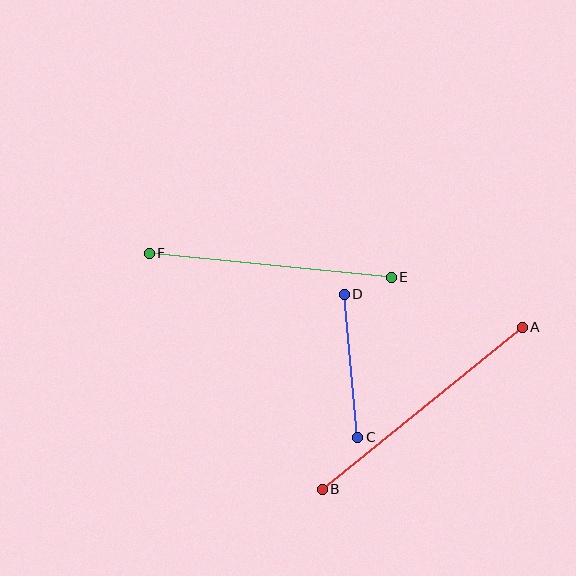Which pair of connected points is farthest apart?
Points A and B are farthest apart.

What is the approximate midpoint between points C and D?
The midpoint is at approximately (351, 366) pixels.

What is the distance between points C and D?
The distance is approximately 144 pixels.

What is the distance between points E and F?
The distance is approximately 243 pixels.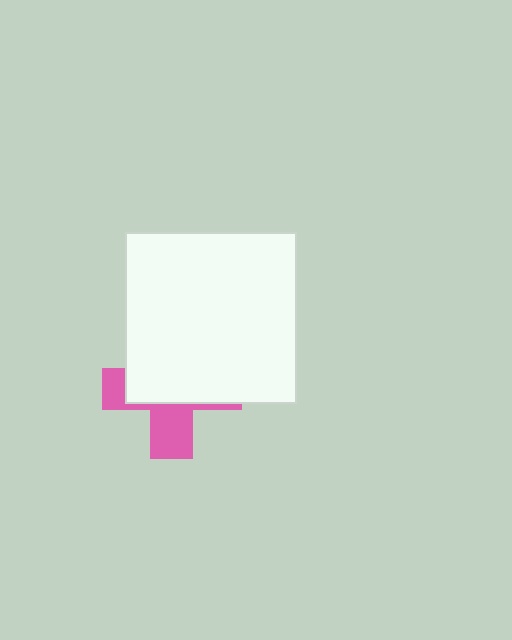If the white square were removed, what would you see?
You would see the complete pink cross.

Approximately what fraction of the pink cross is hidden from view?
Roughly 62% of the pink cross is hidden behind the white square.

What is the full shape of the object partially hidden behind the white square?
The partially hidden object is a pink cross.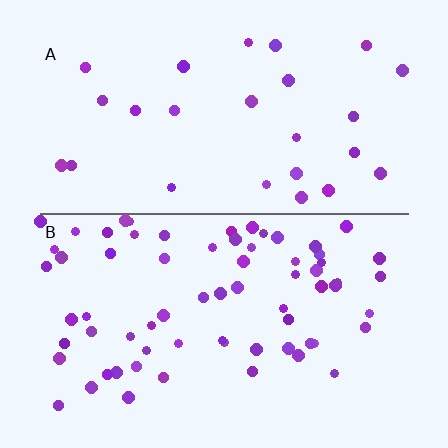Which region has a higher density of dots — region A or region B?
B (the bottom).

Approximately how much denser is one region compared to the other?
Approximately 2.6× — region B over region A.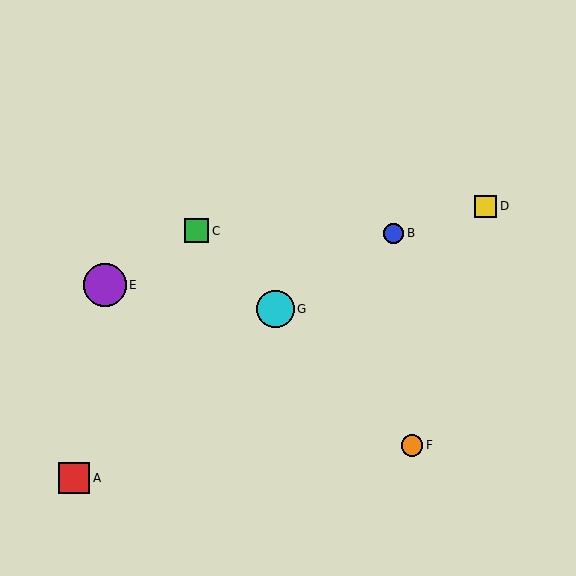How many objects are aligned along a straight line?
3 objects (C, F, G) are aligned along a straight line.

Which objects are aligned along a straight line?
Objects C, F, G are aligned along a straight line.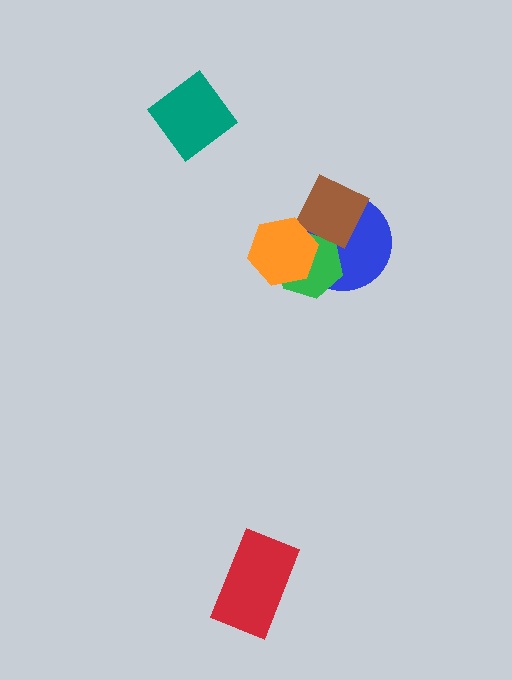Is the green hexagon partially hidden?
Yes, it is partially covered by another shape.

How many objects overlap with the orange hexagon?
3 objects overlap with the orange hexagon.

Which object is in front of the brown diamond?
The orange hexagon is in front of the brown diamond.